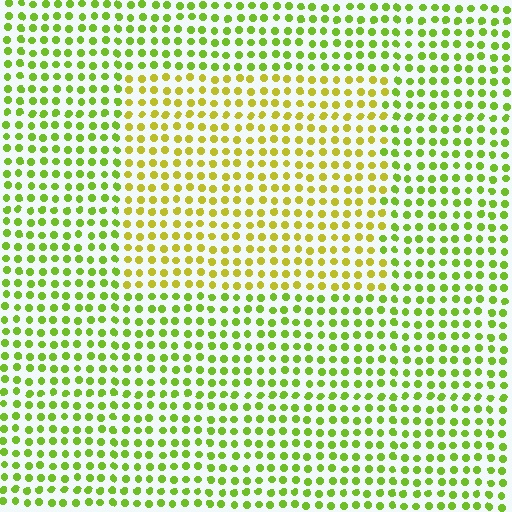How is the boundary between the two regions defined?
The boundary is defined purely by a slight shift in hue (about 31 degrees). Spacing, size, and orientation are identical on both sides.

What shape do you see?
I see a rectangle.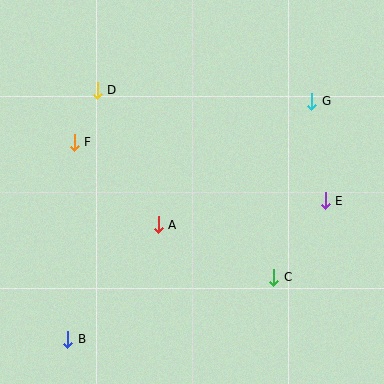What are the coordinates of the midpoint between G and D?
The midpoint between G and D is at (205, 96).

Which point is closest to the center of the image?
Point A at (158, 225) is closest to the center.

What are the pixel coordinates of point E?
Point E is at (325, 201).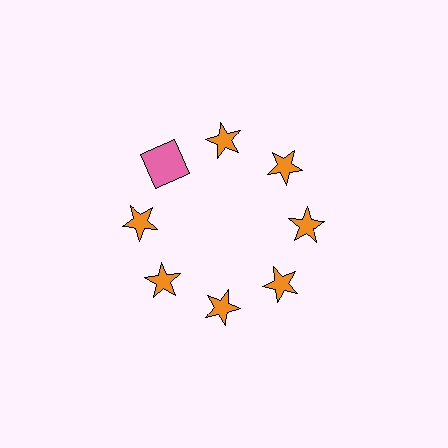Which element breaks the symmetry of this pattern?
The pink square at roughly the 10 o'clock position breaks the symmetry. All other shapes are orange stars.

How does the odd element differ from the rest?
It differs in both color (pink instead of orange) and shape (square instead of star).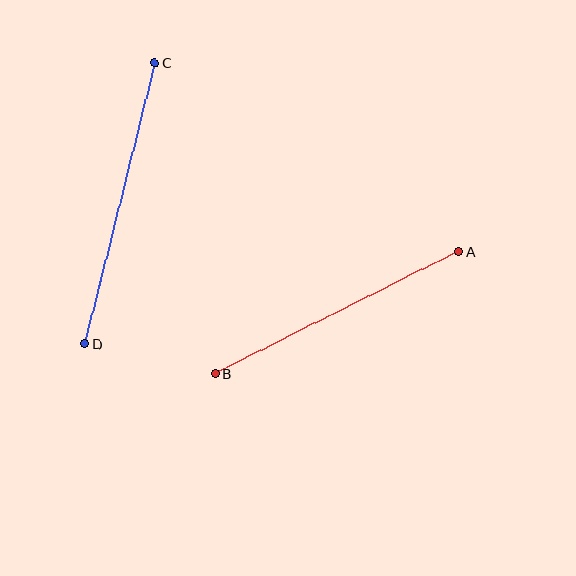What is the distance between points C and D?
The distance is approximately 290 pixels.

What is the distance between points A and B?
The distance is approximately 272 pixels.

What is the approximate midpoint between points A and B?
The midpoint is at approximately (337, 313) pixels.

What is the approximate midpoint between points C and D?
The midpoint is at approximately (120, 203) pixels.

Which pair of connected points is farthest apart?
Points C and D are farthest apart.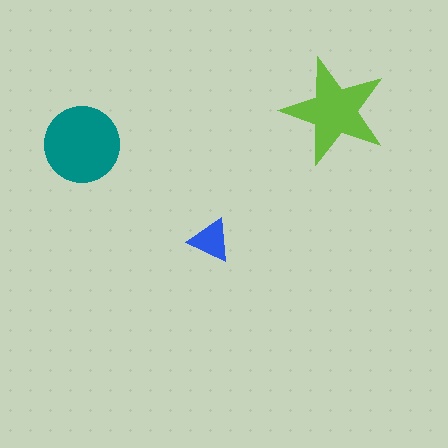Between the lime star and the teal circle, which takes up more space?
The teal circle.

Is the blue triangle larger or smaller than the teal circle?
Smaller.